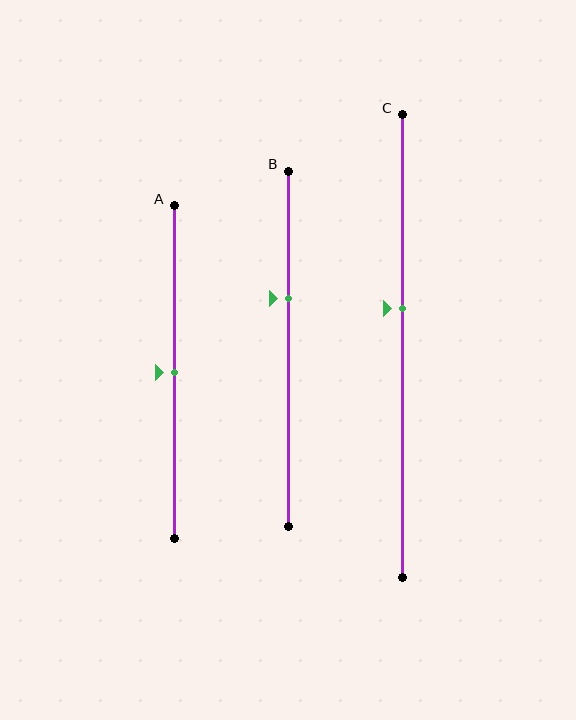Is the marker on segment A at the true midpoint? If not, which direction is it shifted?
Yes, the marker on segment A is at the true midpoint.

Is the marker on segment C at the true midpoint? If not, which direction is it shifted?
No, the marker on segment C is shifted upward by about 8% of the segment length.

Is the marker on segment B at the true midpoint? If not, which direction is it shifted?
No, the marker on segment B is shifted upward by about 14% of the segment length.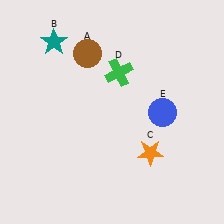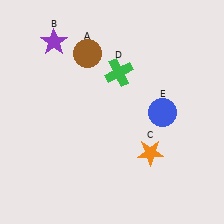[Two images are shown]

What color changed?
The star (B) changed from teal in Image 1 to purple in Image 2.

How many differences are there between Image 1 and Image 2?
There is 1 difference between the two images.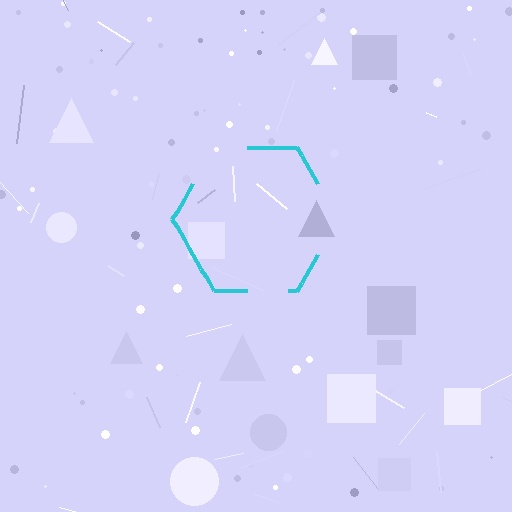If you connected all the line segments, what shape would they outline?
They would outline a hexagon.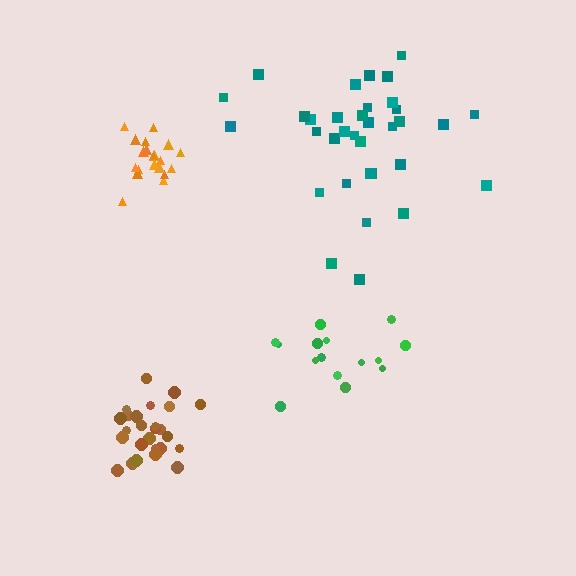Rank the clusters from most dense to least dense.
orange, brown, teal, green.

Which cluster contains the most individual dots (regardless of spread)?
Teal (34).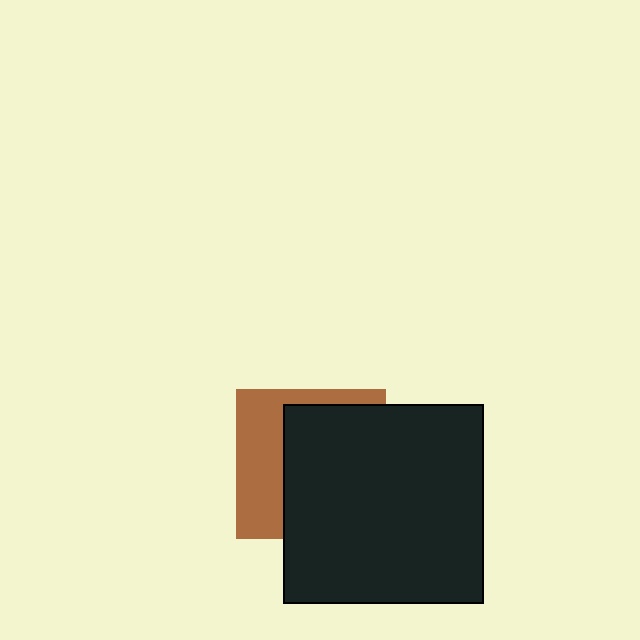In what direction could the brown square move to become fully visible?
The brown square could move left. That would shift it out from behind the black rectangle entirely.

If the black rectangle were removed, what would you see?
You would see the complete brown square.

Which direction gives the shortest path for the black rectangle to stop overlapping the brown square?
Moving right gives the shortest separation.